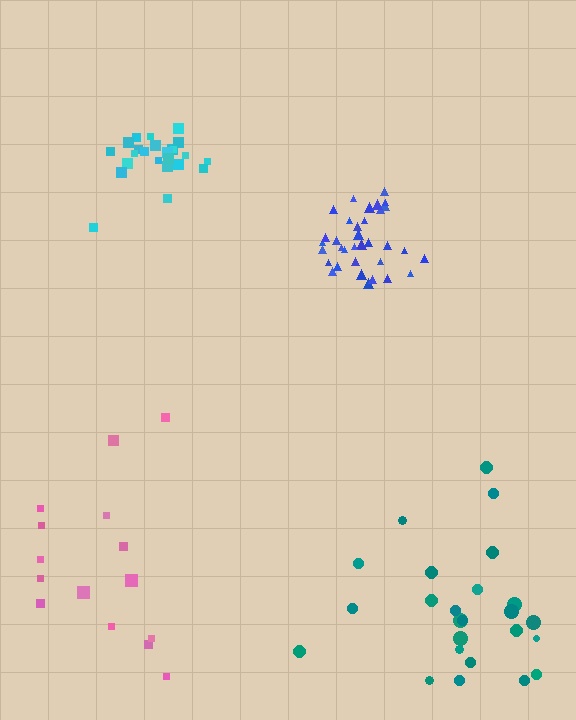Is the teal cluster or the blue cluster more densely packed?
Blue.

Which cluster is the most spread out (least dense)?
Pink.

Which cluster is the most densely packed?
Blue.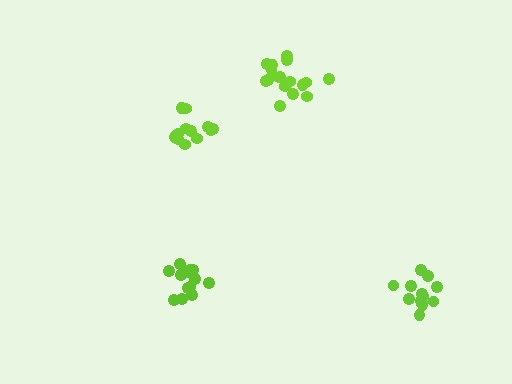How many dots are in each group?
Group 1: 17 dots, Group 2: 14 dots, Group 3: 12 dots, Group 4: 13 dots (56 total).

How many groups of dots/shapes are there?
There are 4 groups.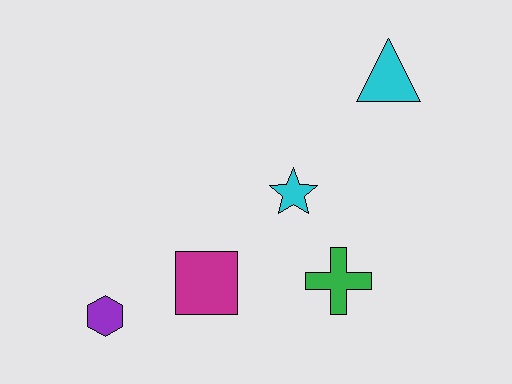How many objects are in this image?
There are 5 objects.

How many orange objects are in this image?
There are no orange objects.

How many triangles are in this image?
There is 1 triangle.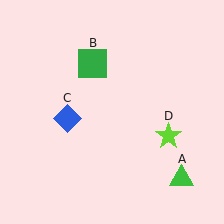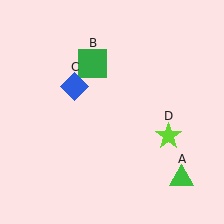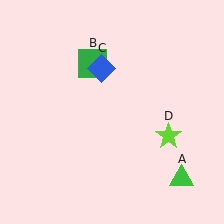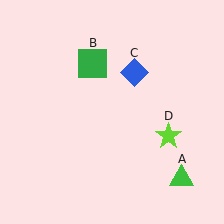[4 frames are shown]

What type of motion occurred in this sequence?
The blue diamond (object C) rotated clockwise around the center of the scene.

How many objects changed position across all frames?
1 object changed position: blue diamond (object C).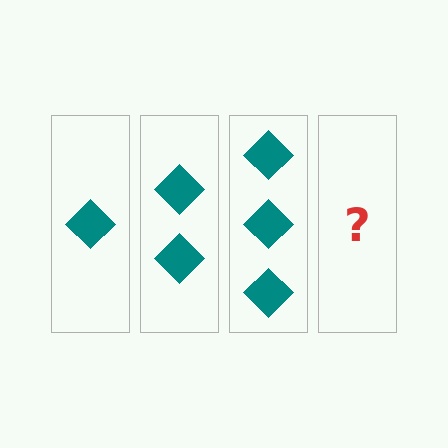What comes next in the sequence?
The next element should be 4 diamonds.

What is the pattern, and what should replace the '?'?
The pattern is that each step adds one more diamond. The '?' should be 4 diamonds.